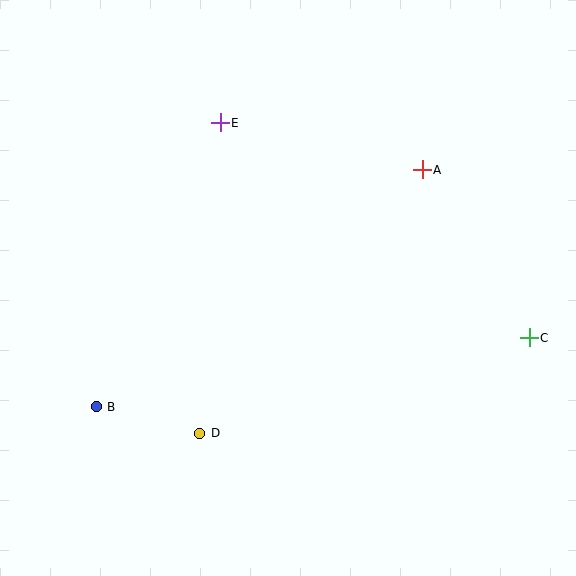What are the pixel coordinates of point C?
Point C is at (529, 338).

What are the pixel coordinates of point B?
Point B is at (96, 407).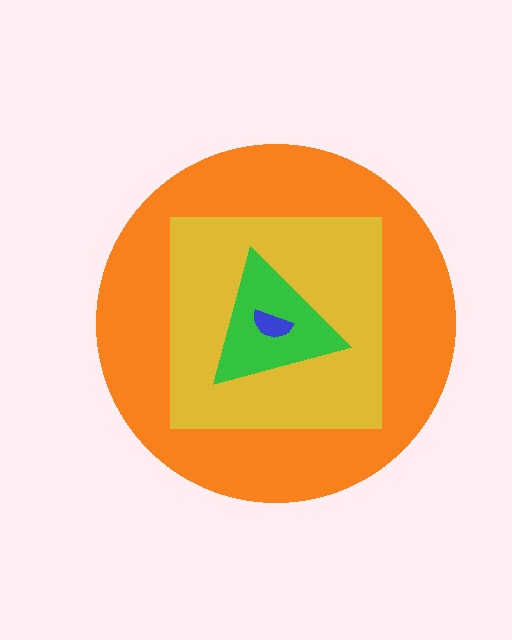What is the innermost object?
The blue semicircle.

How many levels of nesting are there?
4.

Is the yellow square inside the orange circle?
Yes.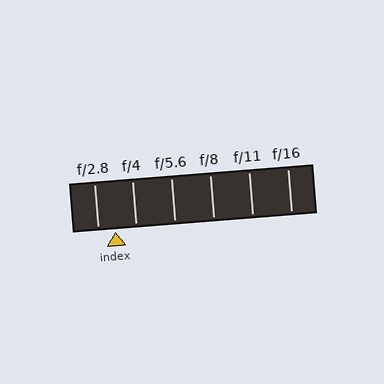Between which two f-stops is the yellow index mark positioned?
The index mark is between f/2.8 and f/4.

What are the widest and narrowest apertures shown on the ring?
The widest aperture shown is f/2.8 and the narrowest is f/16.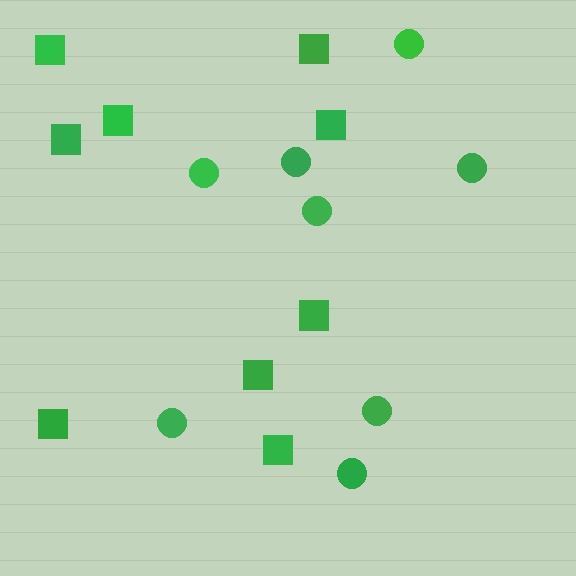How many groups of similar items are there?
There are 2 groups: one group of circles (8) and one group of squares (9).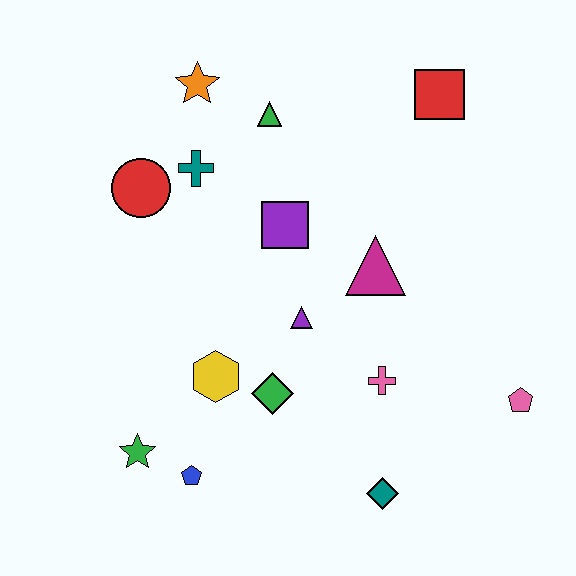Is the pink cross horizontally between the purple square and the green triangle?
No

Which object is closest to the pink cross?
The purple triangle is closest to the pink cross.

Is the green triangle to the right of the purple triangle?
No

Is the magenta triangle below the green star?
No